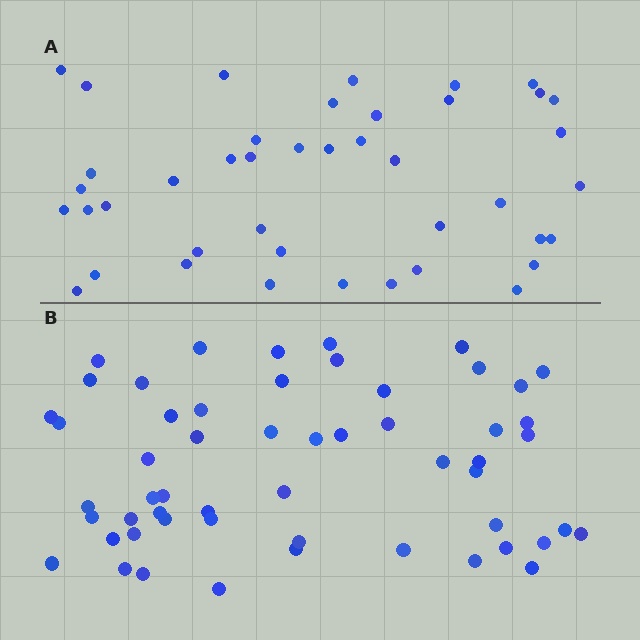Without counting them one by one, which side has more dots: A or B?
Region B (the bottom region) has more dots.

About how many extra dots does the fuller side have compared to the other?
Region B has approximately 15 more dots than region A.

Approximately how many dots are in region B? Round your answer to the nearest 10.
About 60 dots. (The exact count is 55, which rounds to 60.)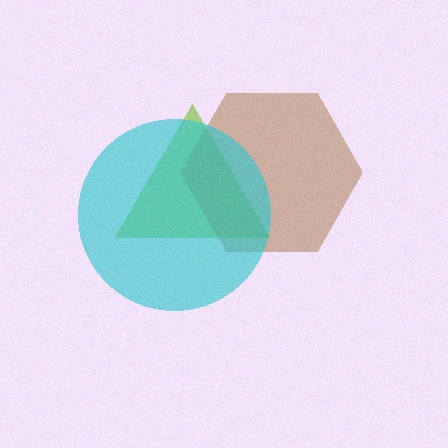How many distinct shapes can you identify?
There are 3 distinct shapes: a lime triangle, a brown hexagon, a cyan circle.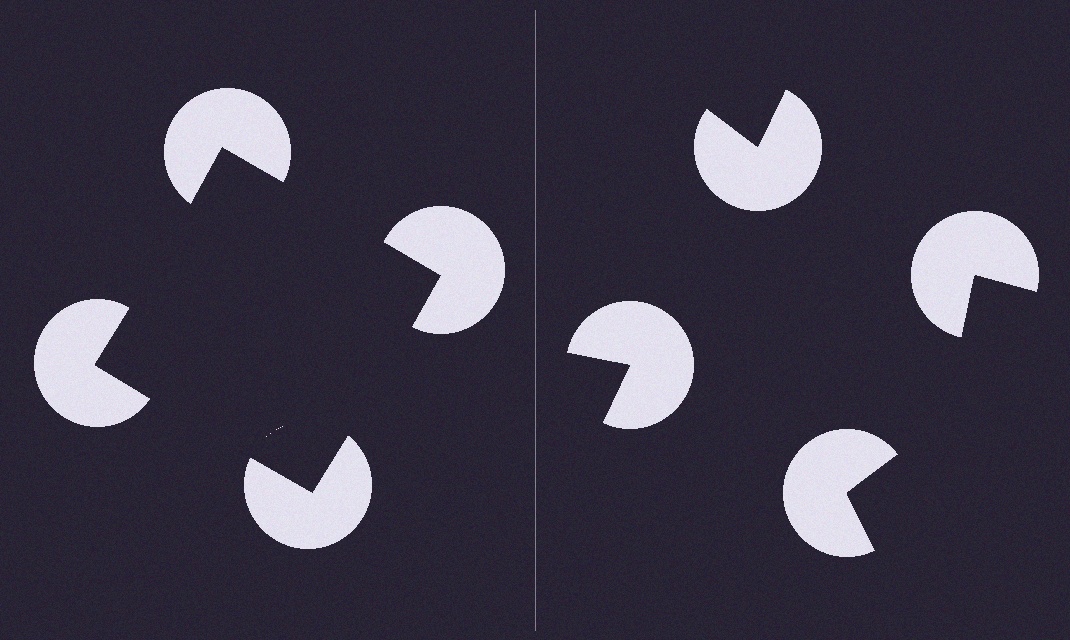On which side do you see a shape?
An illusory square appears on the left side. On the right side the wedge cuts are rotated, so no coherent shape forms.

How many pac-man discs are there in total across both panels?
8 — 4 on each side.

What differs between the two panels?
The pac-man discs are positioned identically on both sides; only the wedge orientations differ. On the left they align to a square; on the right they are misaligned.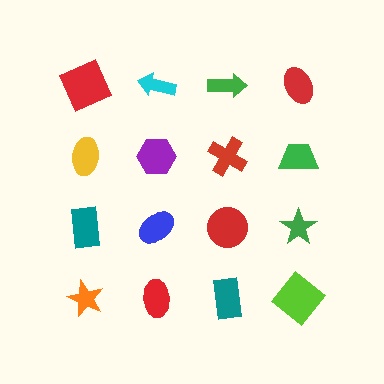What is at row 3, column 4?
A green star.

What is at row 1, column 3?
A green arrow.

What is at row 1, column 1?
A red square.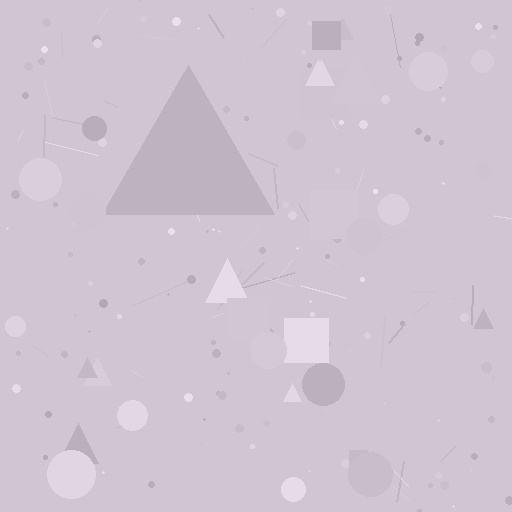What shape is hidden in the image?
A triangle is hidden in the image.